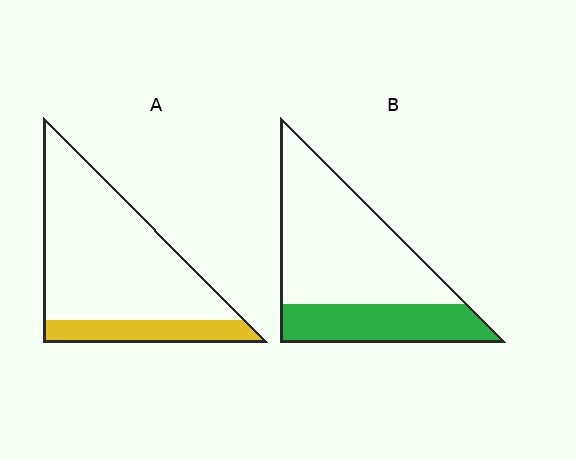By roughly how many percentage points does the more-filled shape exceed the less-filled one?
By roughly 10 percentage points (B over A).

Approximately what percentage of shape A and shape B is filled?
A is approximately 20% and B is approximately 30%.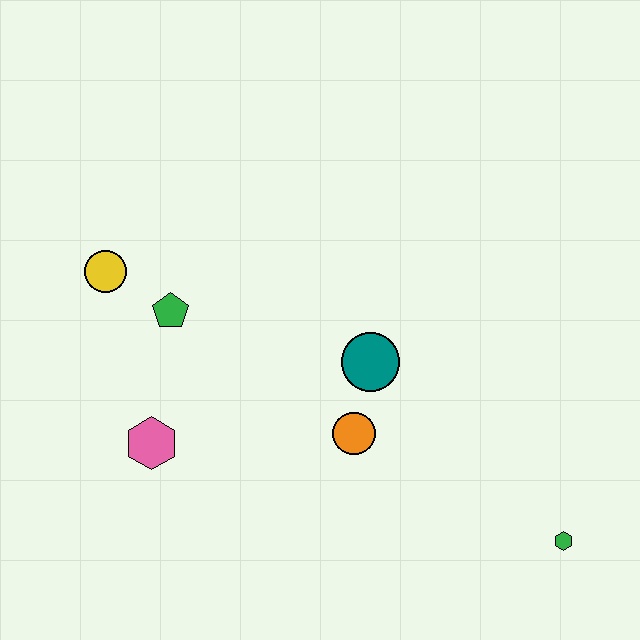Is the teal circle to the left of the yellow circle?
No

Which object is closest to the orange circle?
The teal circle is closest to the orange circle.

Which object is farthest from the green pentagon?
The green hexagon is farthest from the green pentagon.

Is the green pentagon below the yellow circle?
Yes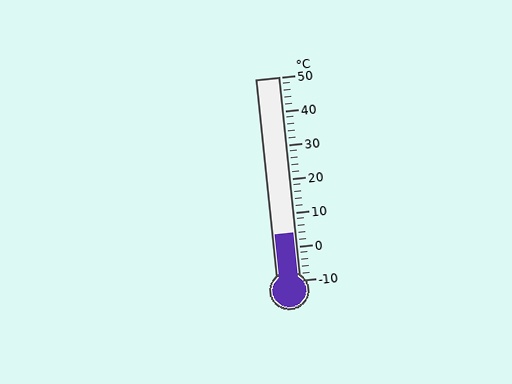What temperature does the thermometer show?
The thermometer shows approximately 4°C.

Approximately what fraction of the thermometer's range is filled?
The thermometer is filled to approximately 25% of its range.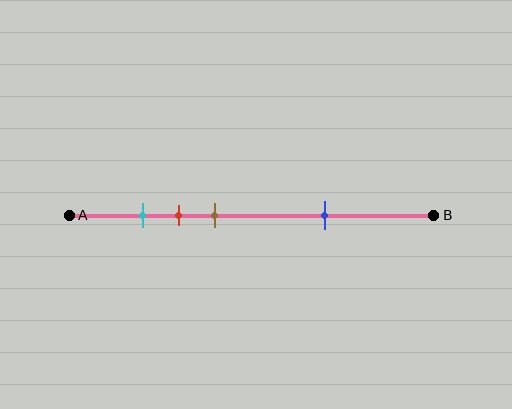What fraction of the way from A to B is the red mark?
The red mark is approximately 30% (0.3) of the way from A to B.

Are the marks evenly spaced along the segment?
No, the marks are not evenly spaced.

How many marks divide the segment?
There are 4 marks dividing the segment.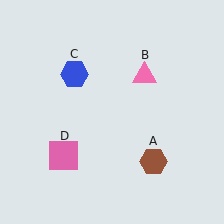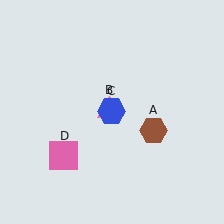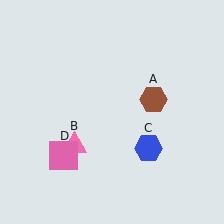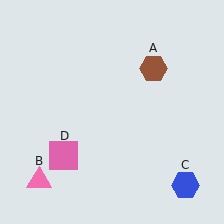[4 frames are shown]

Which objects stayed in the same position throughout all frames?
Pink square (object D) remained stationary.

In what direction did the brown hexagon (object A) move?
The brown hexagon (object A) moved up.